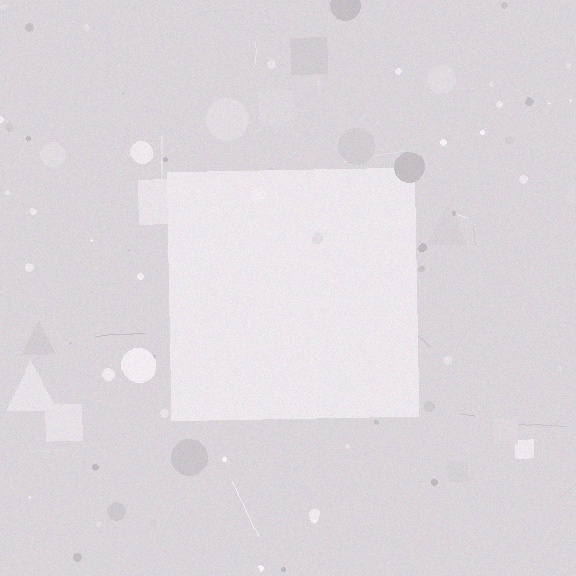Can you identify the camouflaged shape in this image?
The camouflaged shape is a square.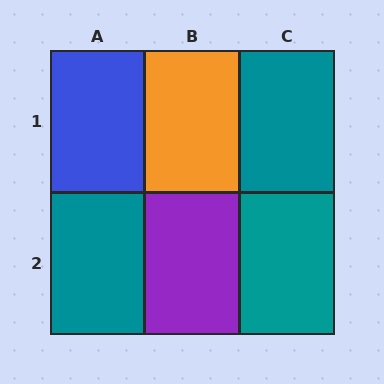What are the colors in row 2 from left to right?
Teal, purple, teal.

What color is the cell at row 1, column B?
Orange.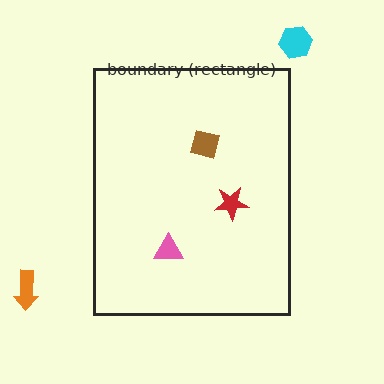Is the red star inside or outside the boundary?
Inside.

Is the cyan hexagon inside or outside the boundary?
Outside.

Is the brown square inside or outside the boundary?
Inside.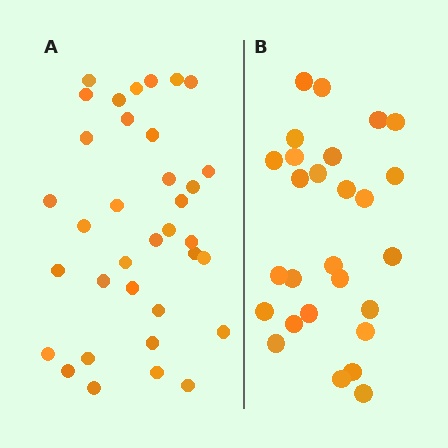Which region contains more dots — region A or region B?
Region A (the left region) has more dots.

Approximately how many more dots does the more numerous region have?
Region A has roughly 8 or so more dots than region B.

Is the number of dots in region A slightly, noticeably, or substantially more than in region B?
Region A has noticeably more, but not dramatically so. The ratio is roughly 1.3 to 1.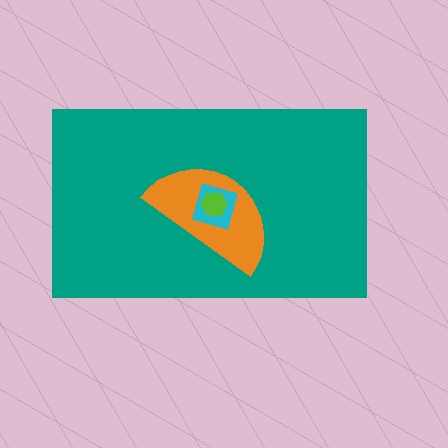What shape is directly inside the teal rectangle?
The orange semicircle.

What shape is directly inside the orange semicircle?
The cyan square.